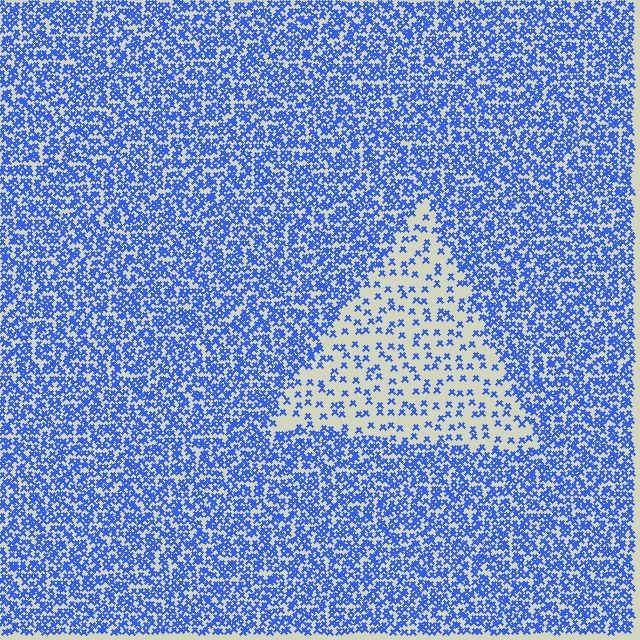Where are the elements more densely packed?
The elements are more densely packed outside the triangle boundary.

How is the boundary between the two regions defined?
The boundary is defined by a change in element density (approximately 2.9x ratio). All elements are the same color, size, and shape.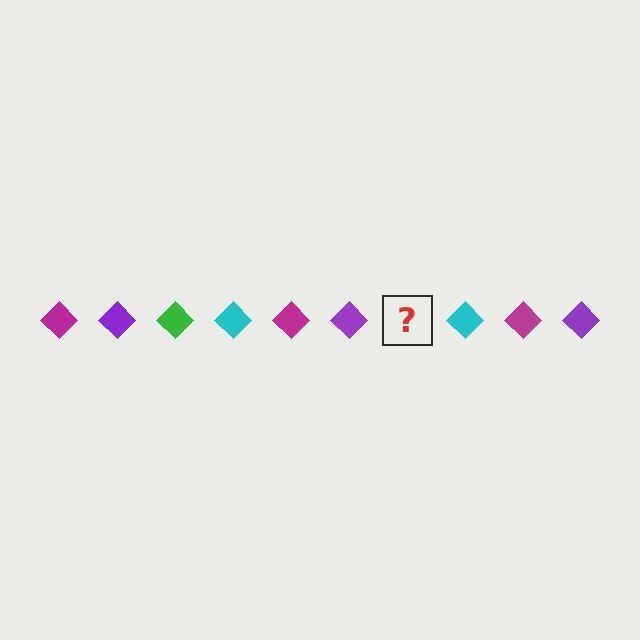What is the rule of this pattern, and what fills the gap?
The rule is that the pattern cycles through magenta, purple, green, cyan diamonds. The gap should be filled with a green diamond.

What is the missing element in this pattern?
The missing element is a green diamond.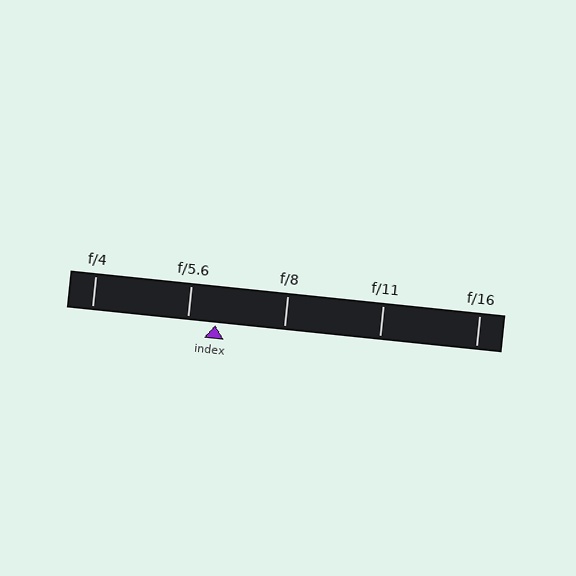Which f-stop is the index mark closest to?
The index mark is closest to f/5.6.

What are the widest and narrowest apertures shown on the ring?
The widest aperture shown is f/4 and the narrowest is f/16.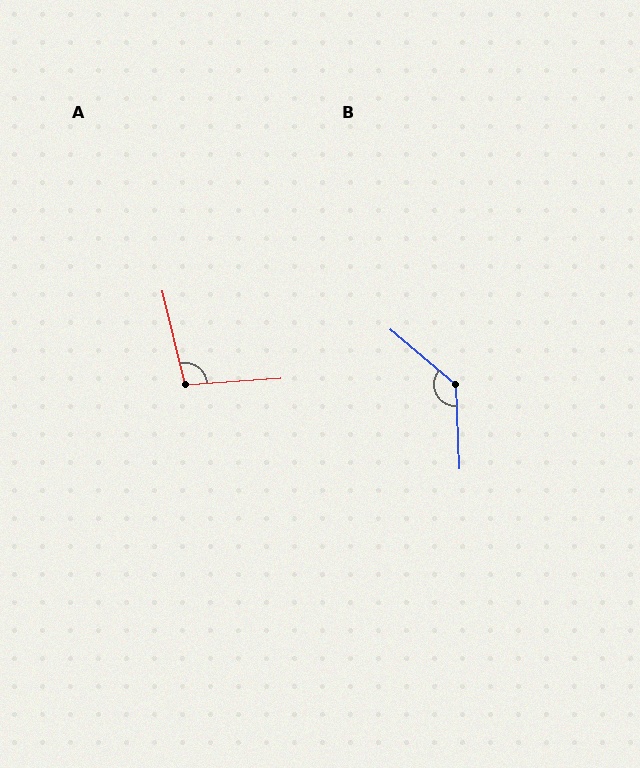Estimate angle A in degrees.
Approximately 100 degrees.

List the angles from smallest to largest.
A (100°), B (133°).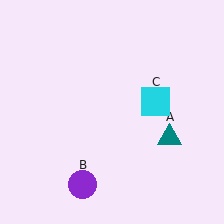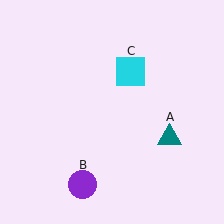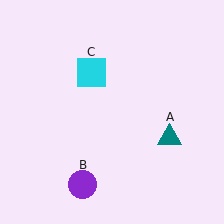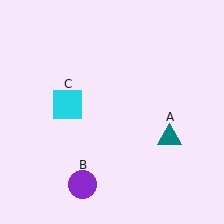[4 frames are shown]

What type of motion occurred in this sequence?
The cyan square (object C) rotated counterclockwise around the center of the scene.